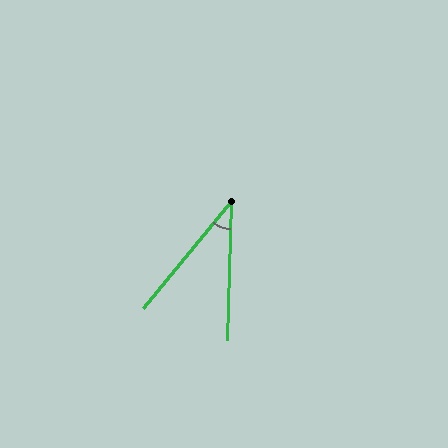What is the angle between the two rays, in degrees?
Approximately 38 degrees.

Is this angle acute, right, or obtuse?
It is acute.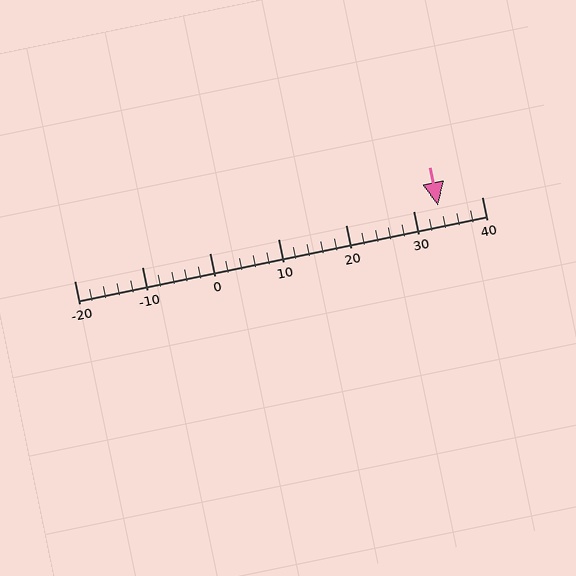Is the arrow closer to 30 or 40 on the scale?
The arrow is closer to 30.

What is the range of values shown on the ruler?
The ruler shows values from -20 to 40.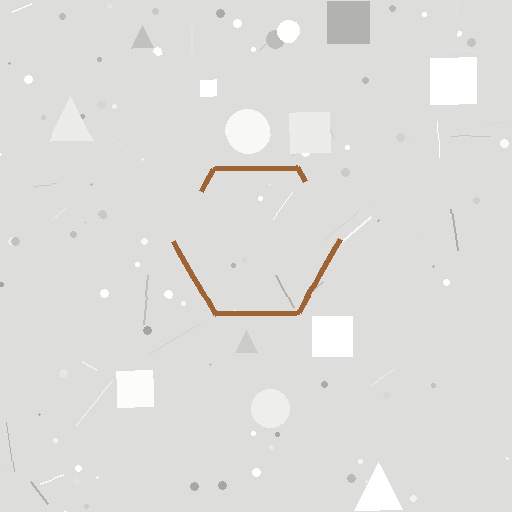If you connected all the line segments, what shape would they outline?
They would outline a hexagon.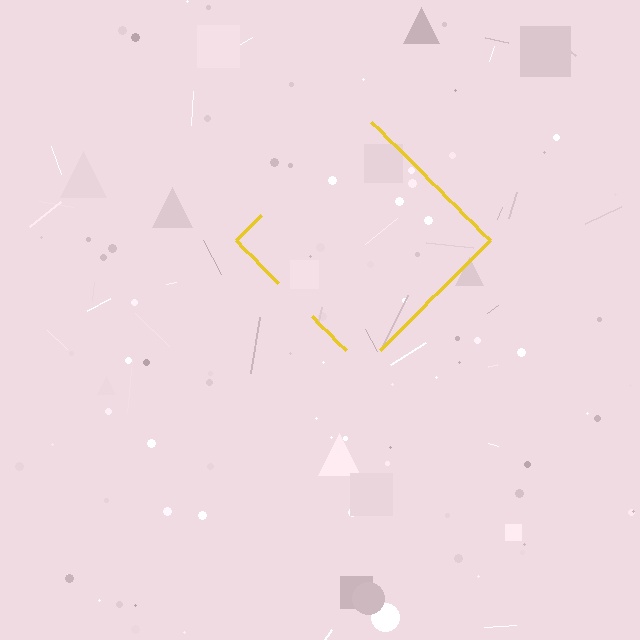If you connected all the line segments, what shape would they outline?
They would outline a diamond.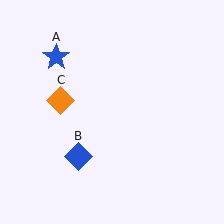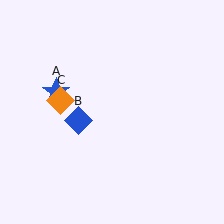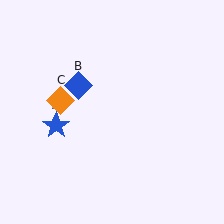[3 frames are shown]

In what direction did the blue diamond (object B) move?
The blue diamond (object B) moved up.